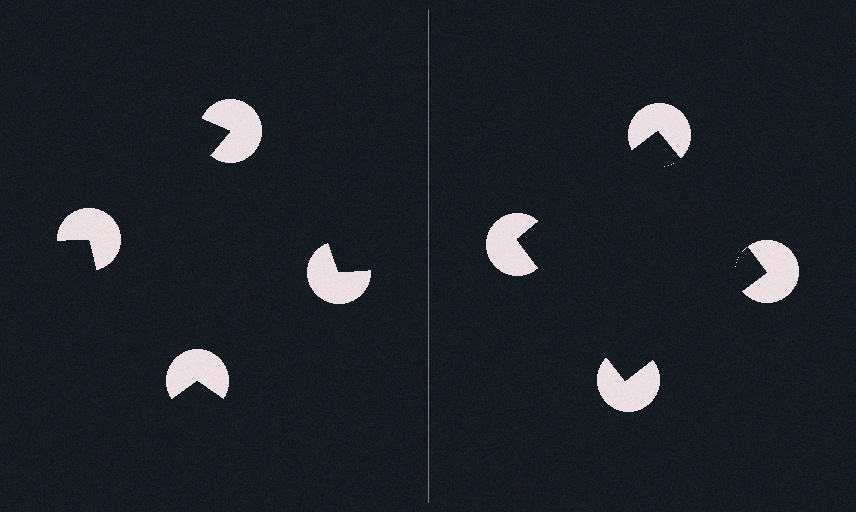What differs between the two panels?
The pac-man discs are positioned identically on both sides; only the wedge orientations differ. On the right they align to a square; on the left they are misaligned.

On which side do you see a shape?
An illusory square appears on the right side. On the left side the wedge cuts are rotated, so no coherent shape forms.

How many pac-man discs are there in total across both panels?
8 — 4 on each side.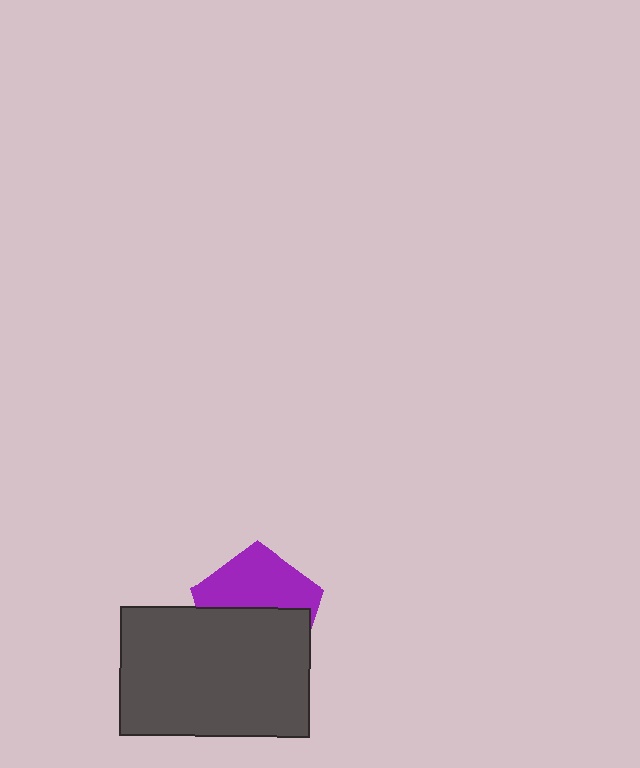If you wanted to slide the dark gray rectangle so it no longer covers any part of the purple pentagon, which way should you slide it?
Slide it down — that is the most direct way to separate the two shapes.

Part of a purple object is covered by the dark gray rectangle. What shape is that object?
It is a pentagon.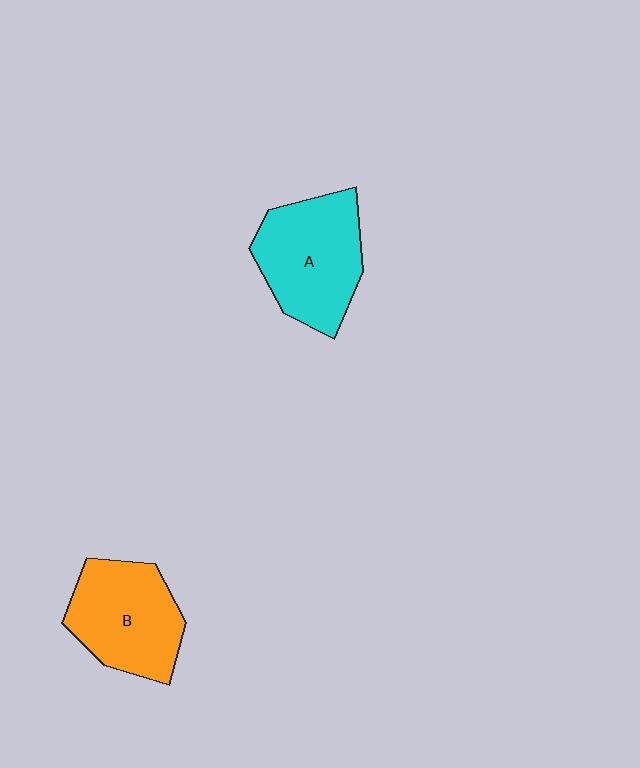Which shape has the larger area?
Shape A (cyan).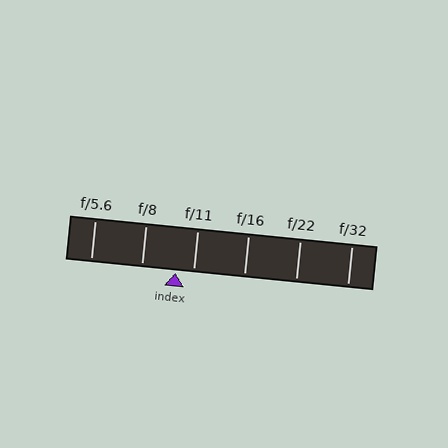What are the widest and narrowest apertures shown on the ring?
The widest aperture shown is f/5.6 and the narrowest is f/32.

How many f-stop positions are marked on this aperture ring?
There are 6 f-stop positions marked.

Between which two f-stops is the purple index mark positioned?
The index mark is between f/8 and f/11.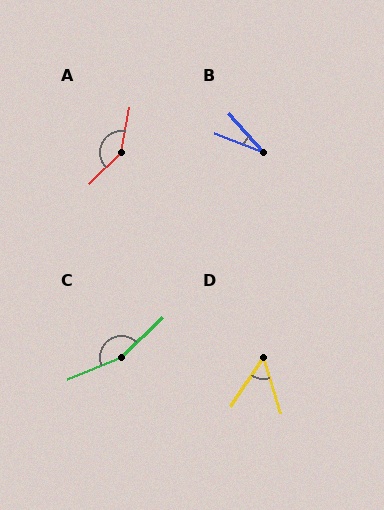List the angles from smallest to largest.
B (27°), D (51°), A (145°), C (158°).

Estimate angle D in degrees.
Approximately 51 degrees.